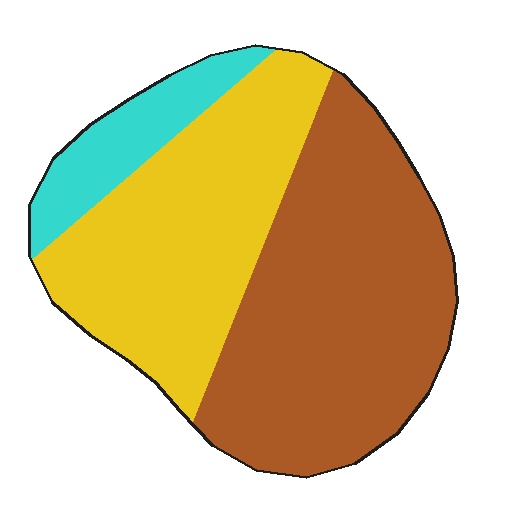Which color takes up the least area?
Cyan, at roughly 10%.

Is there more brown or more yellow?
Brown.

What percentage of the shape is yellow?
Yellow takes up about three eighths (3/8) of the shape.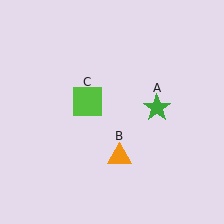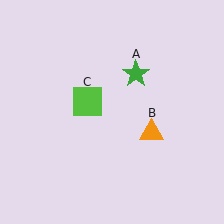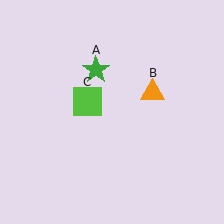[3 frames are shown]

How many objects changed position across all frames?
2 objects changed position: green star (object A), orange triangle (object B).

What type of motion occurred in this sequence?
The green star (object A), orange triangle (object B) rotated counterclockwise around the center of the scene.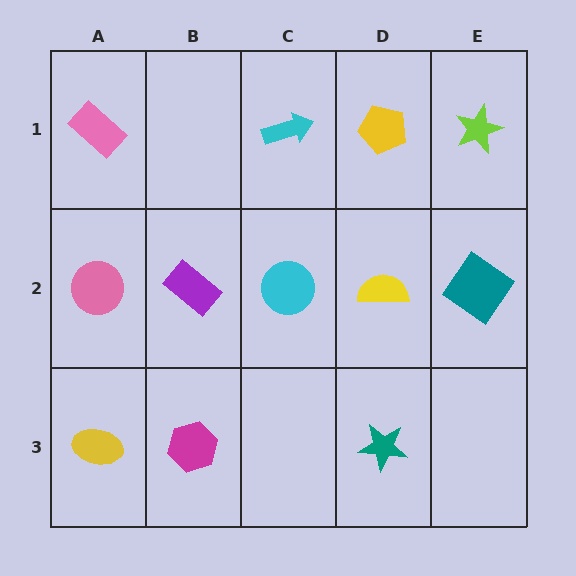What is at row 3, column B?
A magenta hexagon.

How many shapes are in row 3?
3 shapes.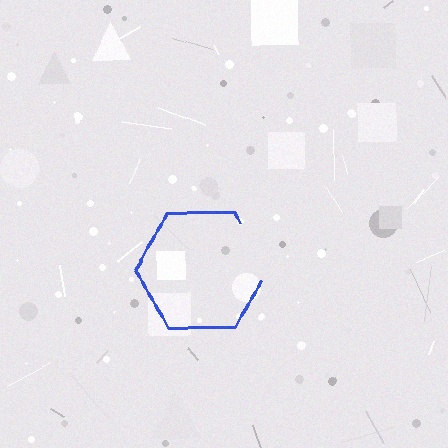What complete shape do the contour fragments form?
The contour fragments form a hexagon.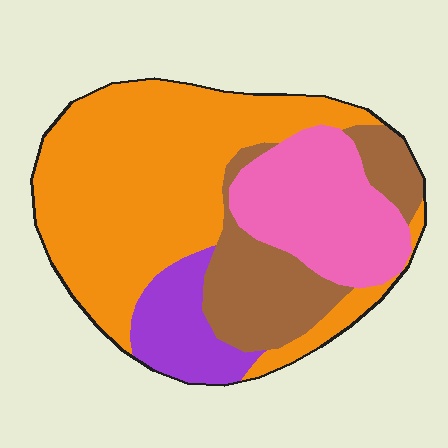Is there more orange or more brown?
Orange.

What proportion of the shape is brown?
Brown covers around 20% of the shape.